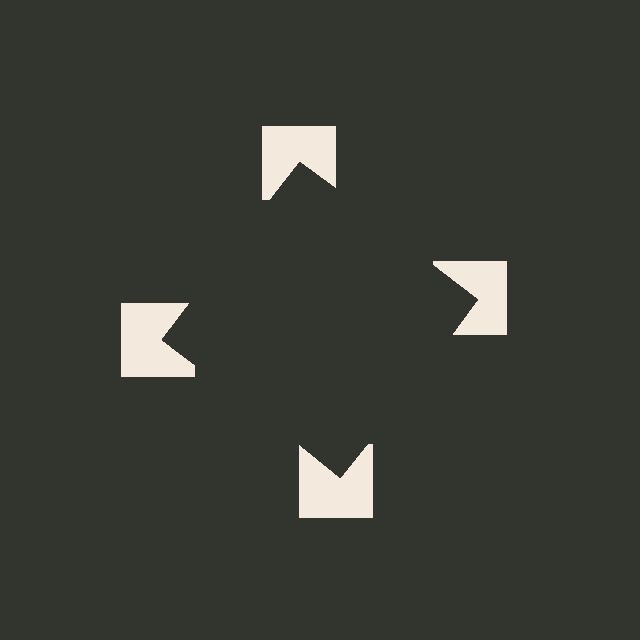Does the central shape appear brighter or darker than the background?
It typically appears slightly darker than the background, even though no actual brightness change is drawn.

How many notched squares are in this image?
There are 4 — one at each vertex of the illusory square.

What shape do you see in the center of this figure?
An illusory square — its edges are inferred from the aligned wedge cuts in the notched squares, not physically drawn.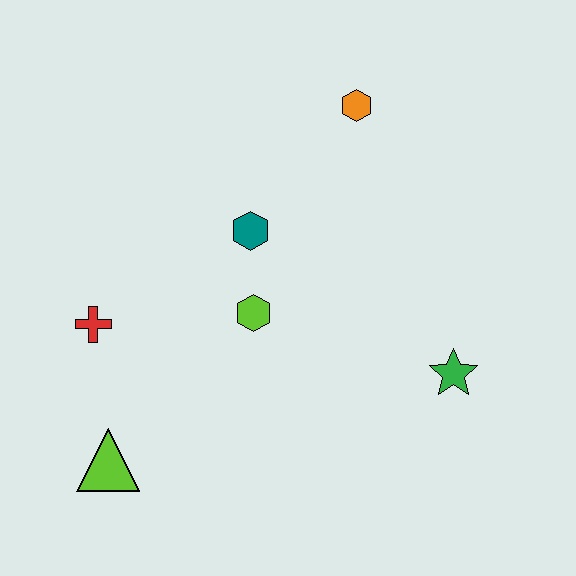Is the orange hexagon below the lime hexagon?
No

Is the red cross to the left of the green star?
Yes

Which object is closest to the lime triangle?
The red cross is closest to the lime triangle.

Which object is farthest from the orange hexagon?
The lime triangle is farthest from the orange hexagon.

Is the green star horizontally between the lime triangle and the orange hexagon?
No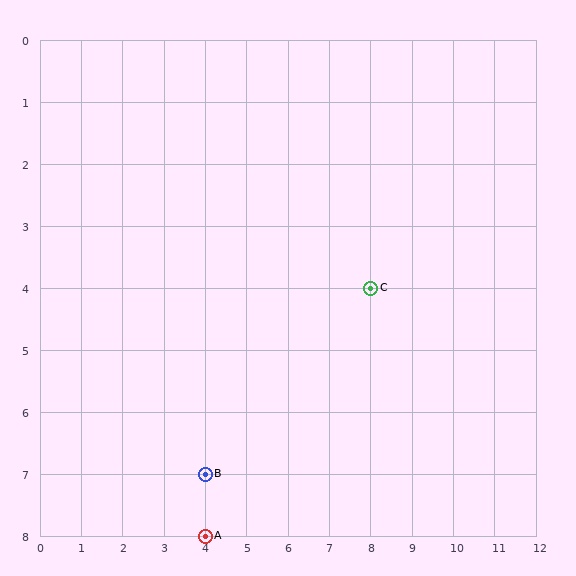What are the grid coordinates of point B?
Point B is at grid coordinates (4, 7).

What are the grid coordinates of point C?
Point C is at grid coordinates (8, 4).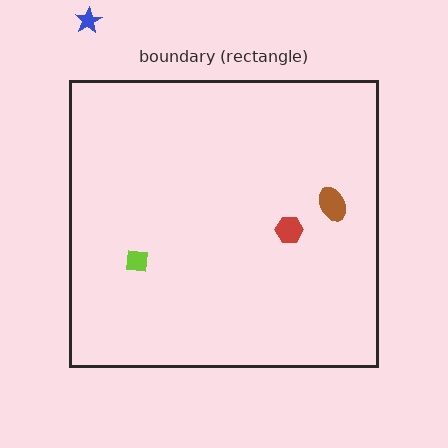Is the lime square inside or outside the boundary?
Inside.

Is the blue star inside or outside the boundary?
Outside.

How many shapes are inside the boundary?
3 inside, 1 outside.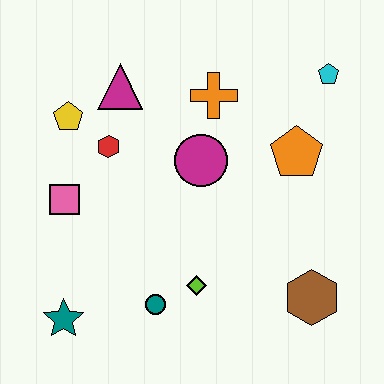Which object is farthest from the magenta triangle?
The brown hexagon is farthest from the magenta triangle.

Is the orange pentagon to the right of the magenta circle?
Yes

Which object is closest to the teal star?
The teal circle is closest to the teal star.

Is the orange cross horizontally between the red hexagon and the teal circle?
No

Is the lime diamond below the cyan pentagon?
Yes